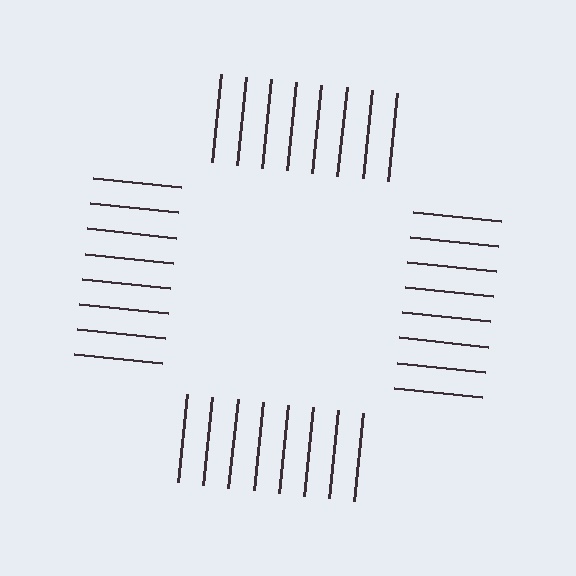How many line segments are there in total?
32 — 8 along each of the 4 edges.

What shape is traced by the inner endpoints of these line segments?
An illusory square — the line segments terminate on its edges but no continuous stroke is drawn.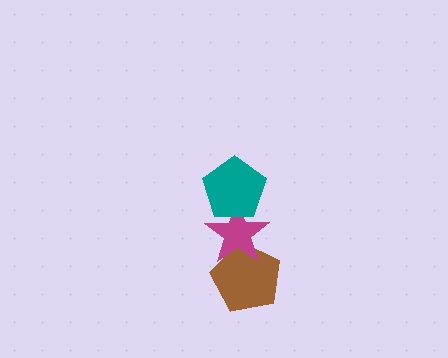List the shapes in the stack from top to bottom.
From top to bottom: the teal pentagon, the magenta star, the brown pentagon.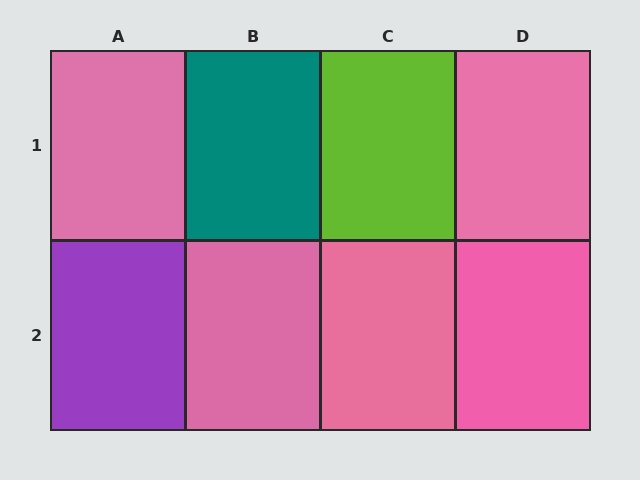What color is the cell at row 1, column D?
Pink.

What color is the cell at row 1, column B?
Teal.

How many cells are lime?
1 cell is lime.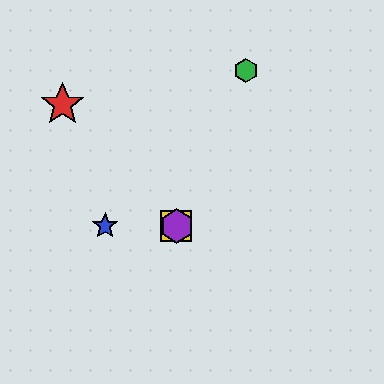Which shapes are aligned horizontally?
The blue star, the yellow square, the purple hexagon are aligned horizontally.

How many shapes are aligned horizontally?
3 shapes (the blue star, the yellow square, the purple hexagon) are aligned horizontally.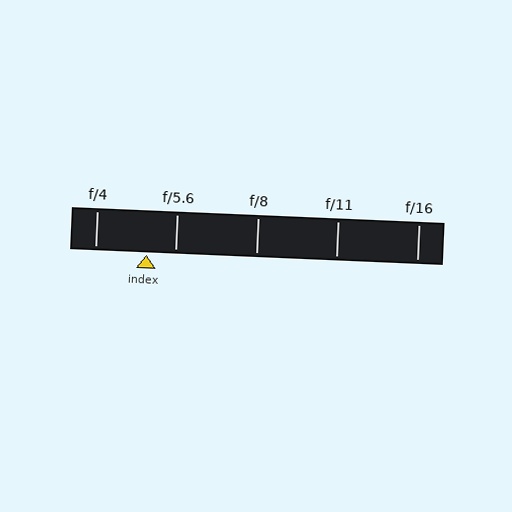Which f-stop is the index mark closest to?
The index mark is closest to f/5.6.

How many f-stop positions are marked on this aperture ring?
There are 5 f-stop positions marked.